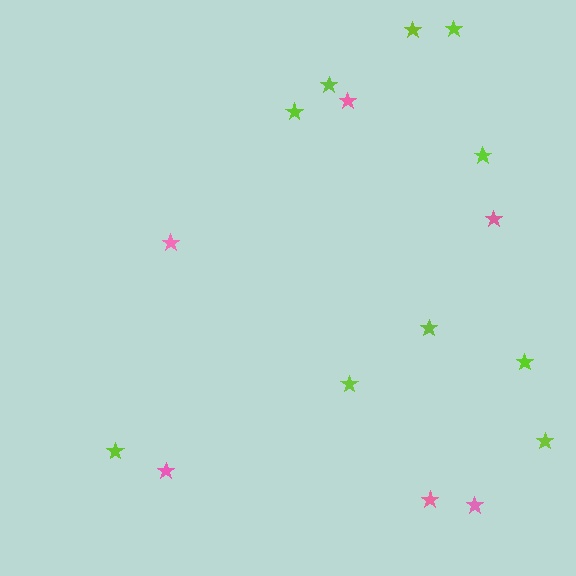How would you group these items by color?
There are 2 groups: one group of lime stars (10) and one group of pink stars (6).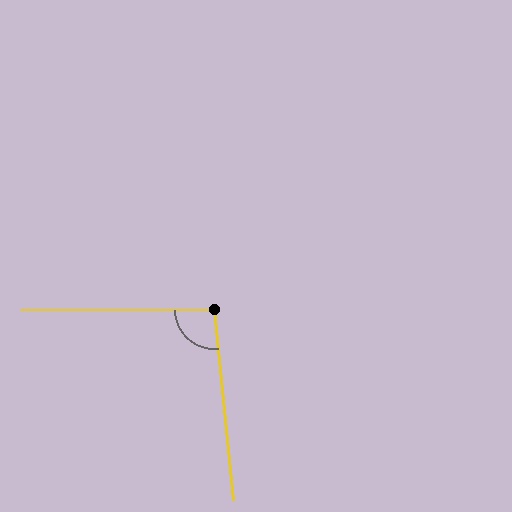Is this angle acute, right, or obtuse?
It is obtuse.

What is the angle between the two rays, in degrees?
Approximately 95 degrees.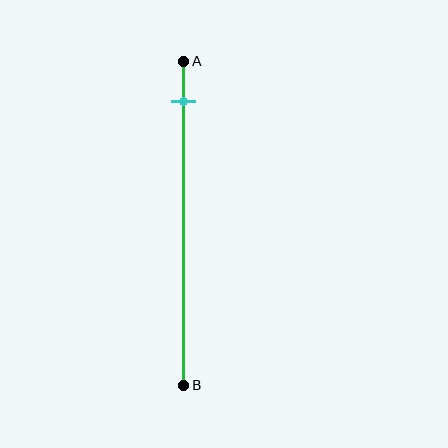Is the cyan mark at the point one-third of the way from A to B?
No, the mark is at about 10% from A, not at the 33% one-third point.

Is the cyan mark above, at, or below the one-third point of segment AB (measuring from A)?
The cyan mark is above the one-third point of segment AB.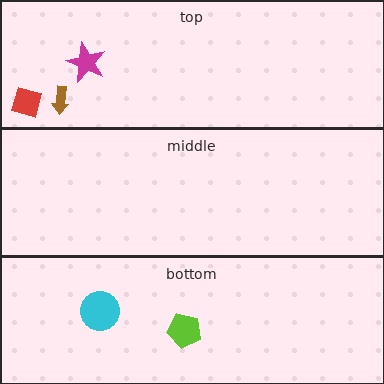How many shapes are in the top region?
3.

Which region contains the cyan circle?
The bottom region.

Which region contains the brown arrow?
The top region.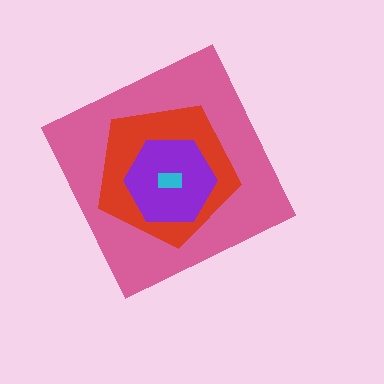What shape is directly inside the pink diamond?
The red pentagon.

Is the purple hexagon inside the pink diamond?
Yes.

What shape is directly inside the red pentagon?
The purple hexagon.